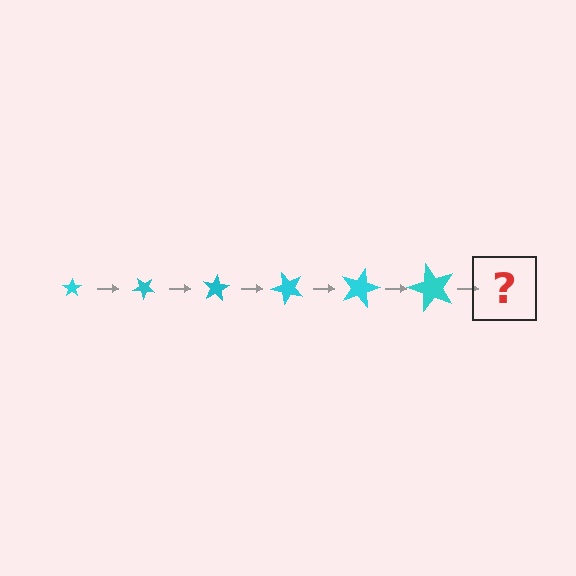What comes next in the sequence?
The next element should be a star, larger than the previous one and rotated 240 degrees from the start.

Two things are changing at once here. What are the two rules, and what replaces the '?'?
The two rules are that the star grows larger each step and it rotates 40 degrees each step. The '?' should be a star, larger than the previous one and rotated 240 degrees from the start.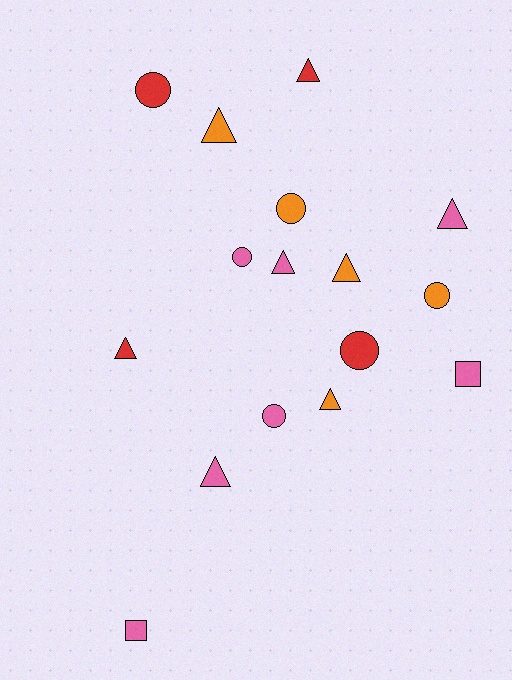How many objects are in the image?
There are 16 objects.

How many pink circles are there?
There are 2 pink circles.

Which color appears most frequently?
Pink, with 7 objects.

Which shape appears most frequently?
Triangle, with 8 objects.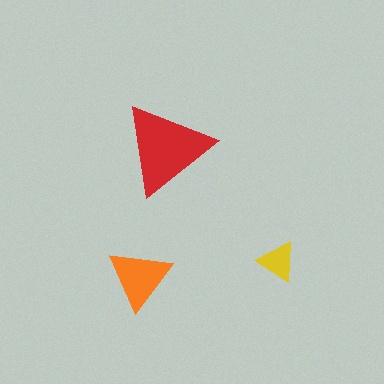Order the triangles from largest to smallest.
the red one, the orange one, the yellow one.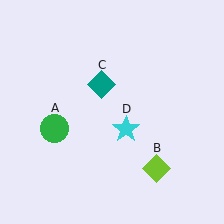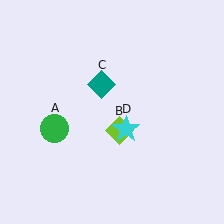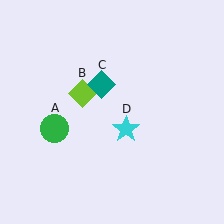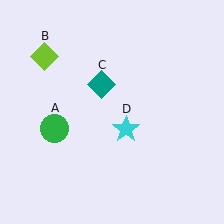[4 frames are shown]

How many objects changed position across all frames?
1 object changed position: lime diamond (object B).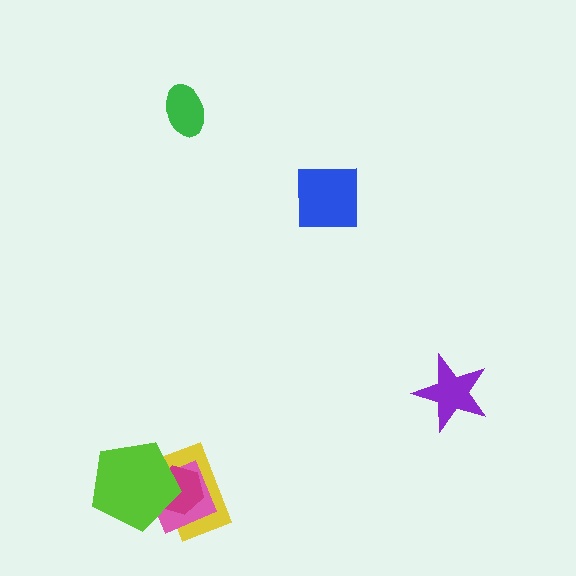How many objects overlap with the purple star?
0 objects overlap with the purple star.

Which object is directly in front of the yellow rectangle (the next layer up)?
The pink square is directly in front of the yellow rectangle.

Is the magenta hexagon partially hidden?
Yes, it is partially covered by another shape.